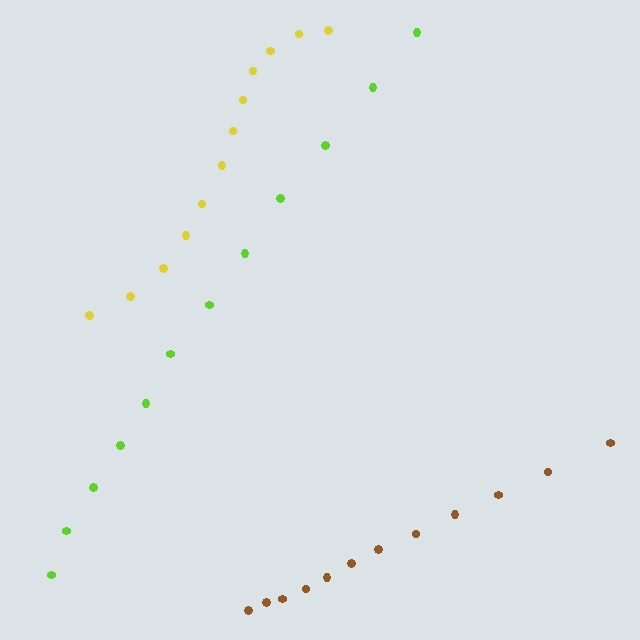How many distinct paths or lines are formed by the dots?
There are 3 distinct paths.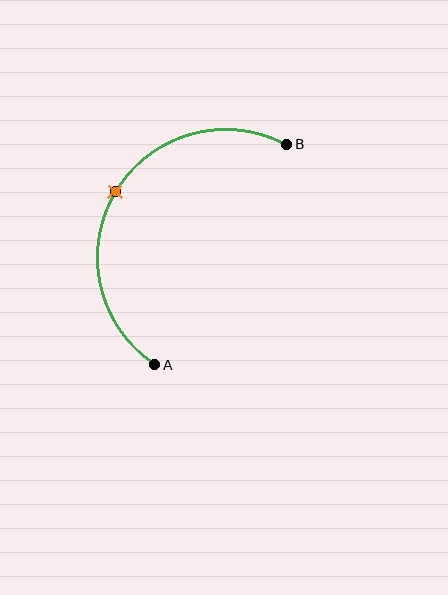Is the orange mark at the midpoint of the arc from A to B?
Yes. The orange mark lies on the arc at equal arc-length from both A and B — it is the arc midpoint.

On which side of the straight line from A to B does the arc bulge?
The arc bulges to the left of the straight line connecting A and B.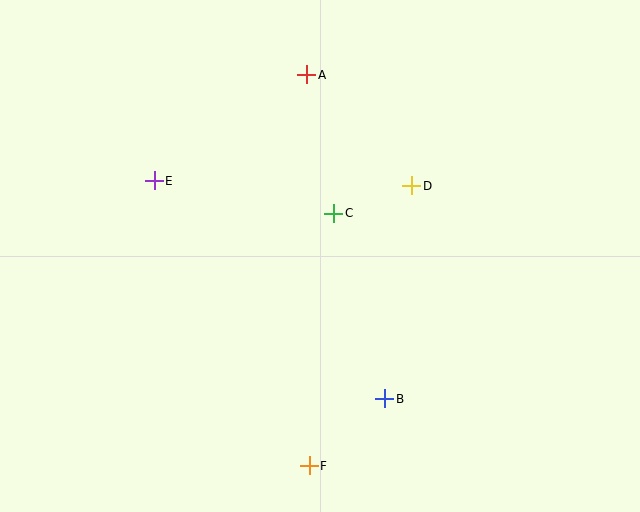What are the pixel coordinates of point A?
Point A is at (307, 75).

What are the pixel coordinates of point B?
Point B is at (385, 399).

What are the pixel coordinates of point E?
Point E is at (154, 181).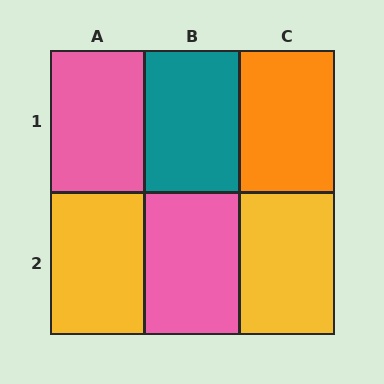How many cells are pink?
2 cells are pink.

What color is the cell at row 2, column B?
Pink.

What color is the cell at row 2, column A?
Yellow.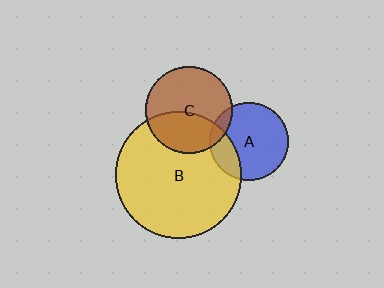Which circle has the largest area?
Circle B (yellow).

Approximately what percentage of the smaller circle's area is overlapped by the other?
Approximately 40%.